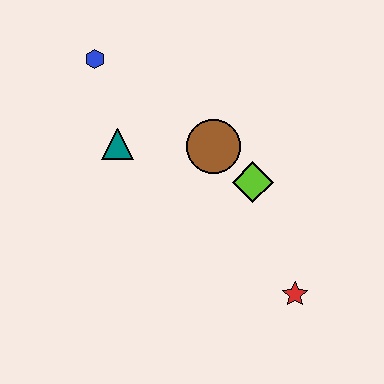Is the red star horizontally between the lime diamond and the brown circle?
No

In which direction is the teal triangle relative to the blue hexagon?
The teal triangle is below the blue hexagon.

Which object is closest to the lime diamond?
The brown circle is closest to the lime diamond.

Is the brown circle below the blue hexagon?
Yes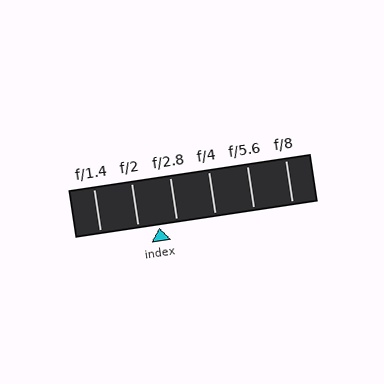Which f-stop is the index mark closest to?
The index mark is closest to f/2.8.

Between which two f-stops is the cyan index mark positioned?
The index mark is between f/2 and f/2.8.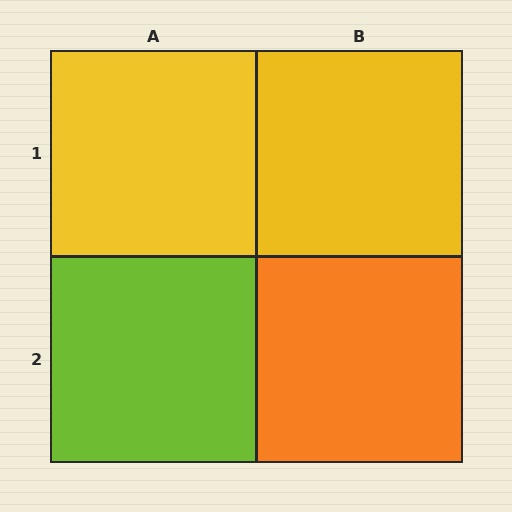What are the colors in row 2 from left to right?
Lime, orange.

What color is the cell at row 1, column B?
Yellow.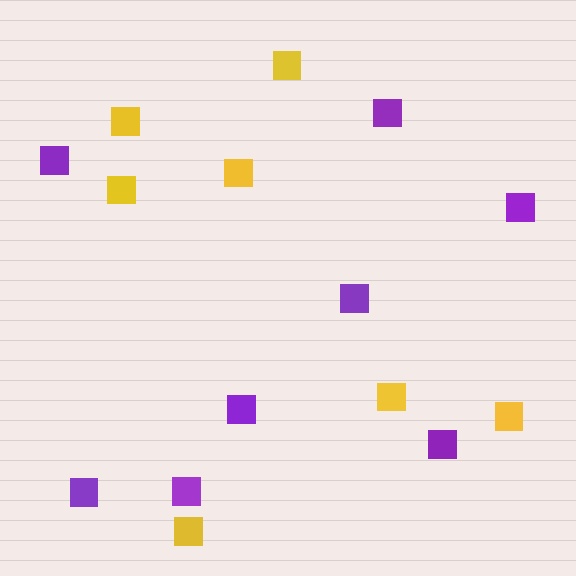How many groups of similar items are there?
There are 2 groups: one group of purple squares (8) and one group of yellow squares (7).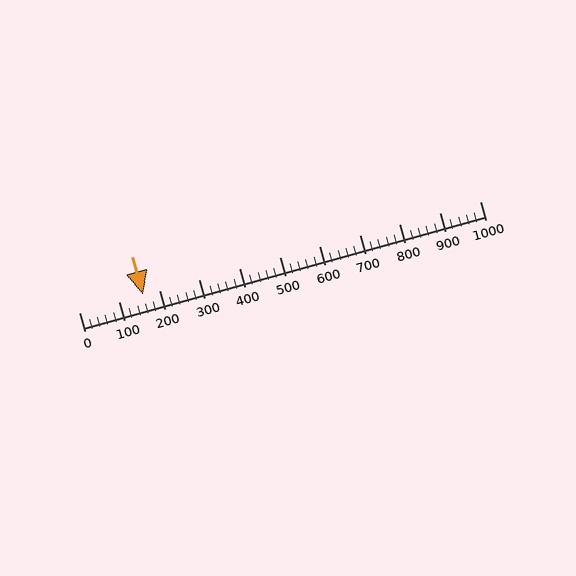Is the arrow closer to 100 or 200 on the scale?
The arrow is closer to 200.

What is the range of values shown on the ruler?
The ruler shows values from 0 to 1000.